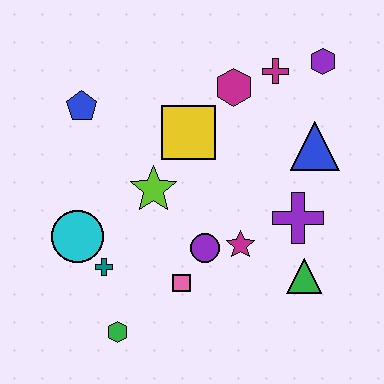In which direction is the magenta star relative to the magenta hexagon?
The magenta star is below the magenta hexagon.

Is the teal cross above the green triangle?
Yes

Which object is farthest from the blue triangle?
The green hexagon is farthest from the blue triangle.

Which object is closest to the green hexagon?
The teal cross is closest to the green hexagon.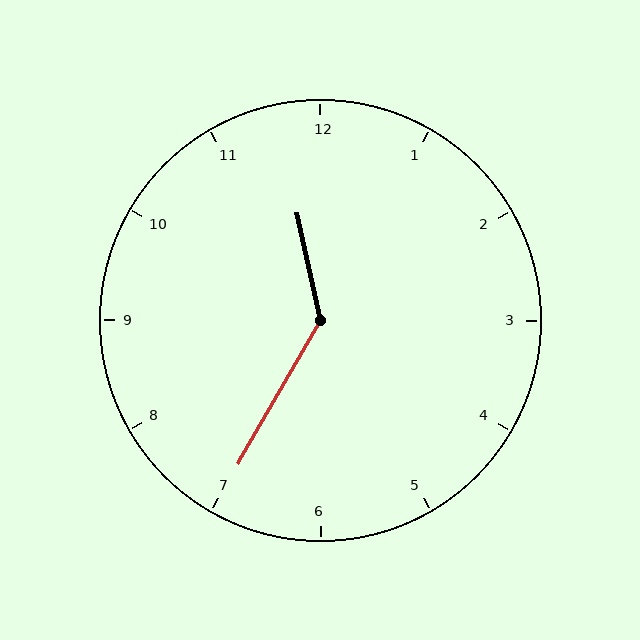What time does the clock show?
11:35.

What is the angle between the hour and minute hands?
Approximately 138 degrees.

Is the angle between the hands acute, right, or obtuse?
It is obtuse.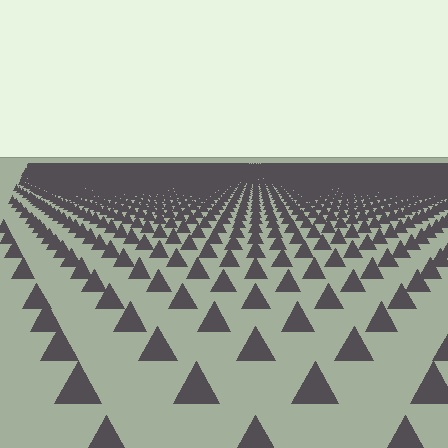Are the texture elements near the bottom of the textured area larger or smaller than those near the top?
Larger. Near the bottom, elements are closer to the viewer and appear at a bigger on-screen size.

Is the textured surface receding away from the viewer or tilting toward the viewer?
The surface is receding away from the viewer. Texture elements get smaller and denser toward the top.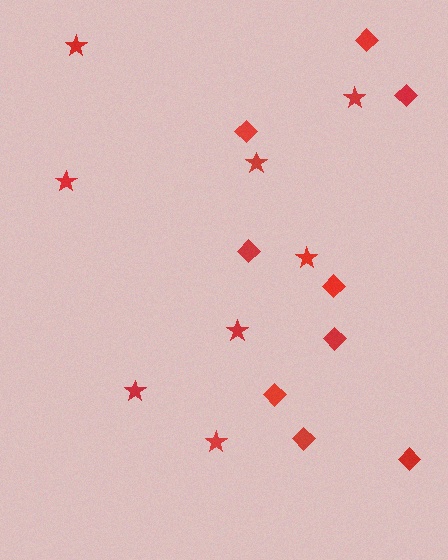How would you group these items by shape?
There are 2 groups: one group of stars (8) and one group of diamonds (9).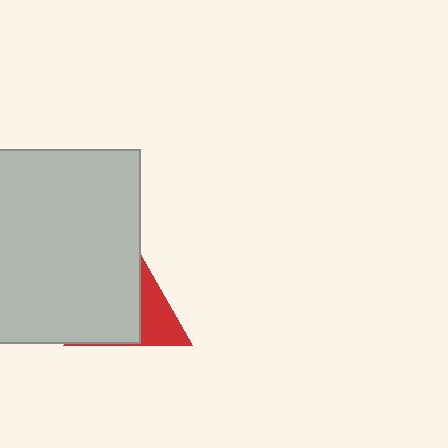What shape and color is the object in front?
The object in front is a light gray square.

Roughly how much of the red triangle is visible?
A small part of it is visible (roughly 34%).